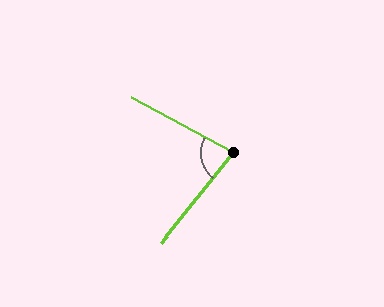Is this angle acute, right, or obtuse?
It is acute.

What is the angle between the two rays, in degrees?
Approximately 79 degrees.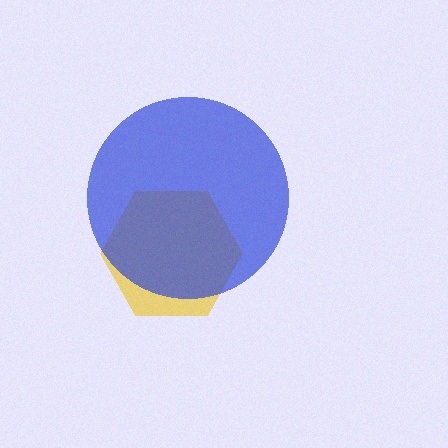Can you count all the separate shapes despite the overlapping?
Yes, there are 2 separate shapes.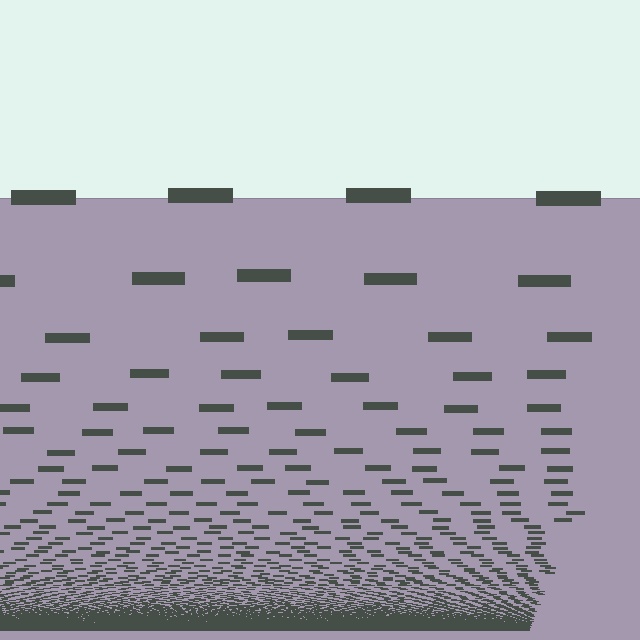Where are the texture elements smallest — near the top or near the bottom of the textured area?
Near the bottom.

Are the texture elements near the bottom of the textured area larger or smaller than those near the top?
Smaller. The gradient is inverted — elements near the bottom are smaller and denser.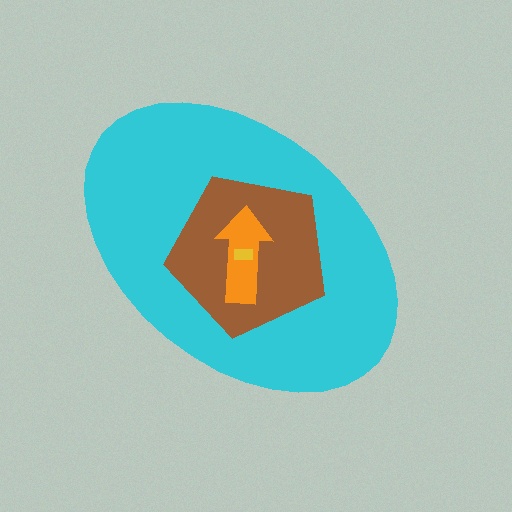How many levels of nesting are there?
4.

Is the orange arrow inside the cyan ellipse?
Yes.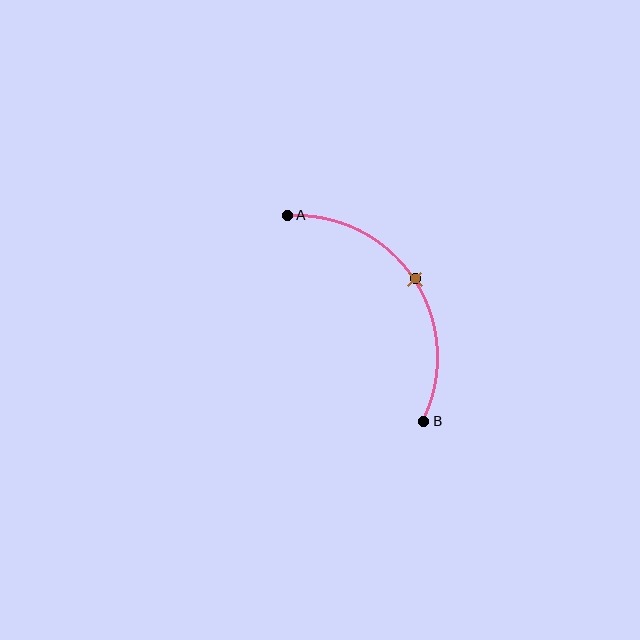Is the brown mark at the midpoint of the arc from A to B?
Yes. The brown mark lies on the arc at equal arc-length from both A and B — it is the arc midpoint.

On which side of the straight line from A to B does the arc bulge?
The arc bulges to the right of the straight line connecting A and B.